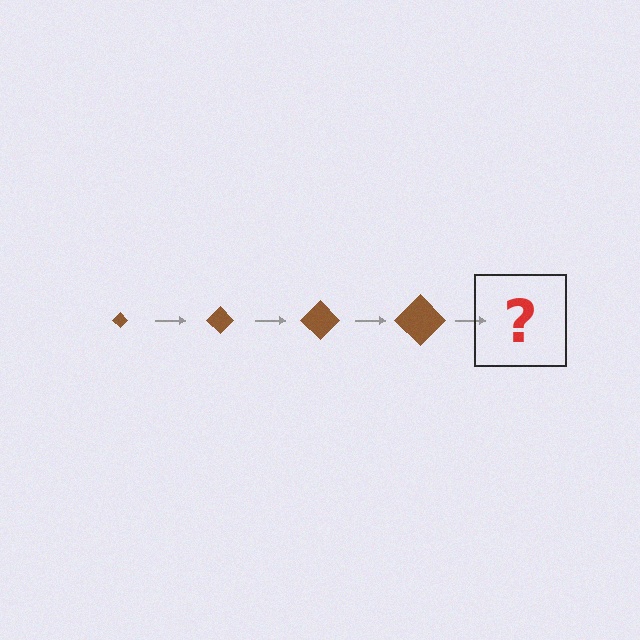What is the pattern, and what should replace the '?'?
The pattern is that the diamond gets progressively larger each step. The '?' should be a brown diamond, larger than the previous one.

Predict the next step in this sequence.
The next step is a brown diamond, larger than the previous one.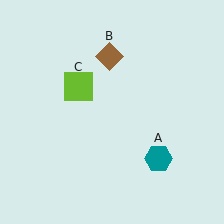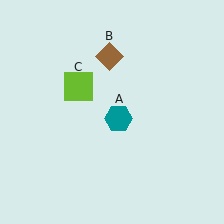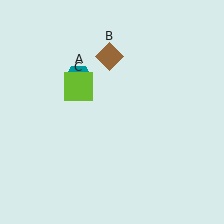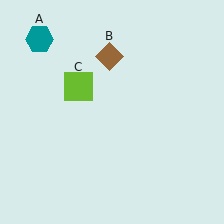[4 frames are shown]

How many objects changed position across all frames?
1 object changed position: teal hexagon (object A).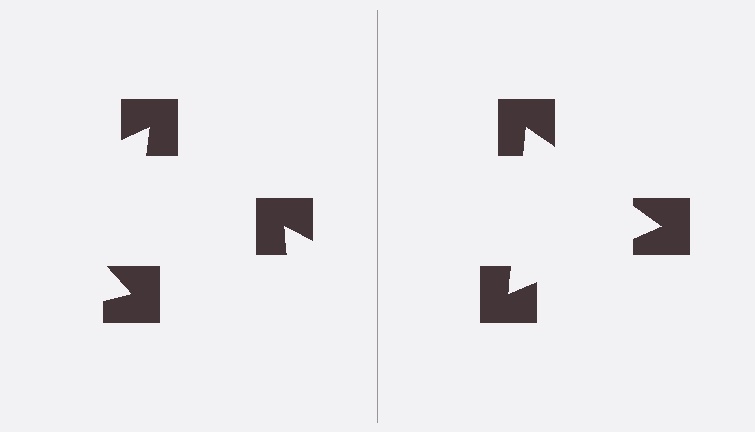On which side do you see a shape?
An illusory triangle appears on the right side. On the left side the wedge cuts are rotated, so no coherent shape forms.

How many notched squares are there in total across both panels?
6 — 3 on each side.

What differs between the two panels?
The notched squares are positioned identically on both sides; only the wedge orientations differ. On the right they align to a triangle; on the left they are misaligned.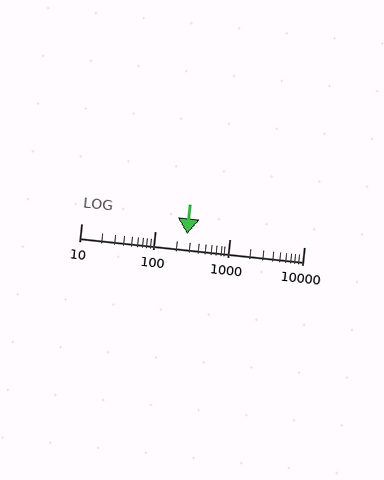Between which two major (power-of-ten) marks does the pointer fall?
The pointer is between 100 and 1000.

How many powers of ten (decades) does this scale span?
The scale spans 3 decades, from 10 to 10000.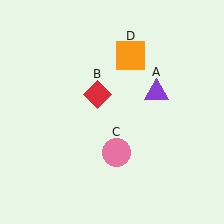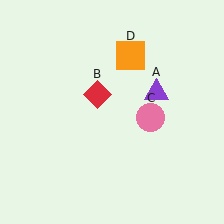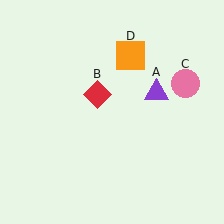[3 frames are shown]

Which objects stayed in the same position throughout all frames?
Purple triangle (object A) and red diamond (object B) and orange square (object D) remained stationary.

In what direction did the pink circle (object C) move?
The pink circle (object C) moved up and to the right.